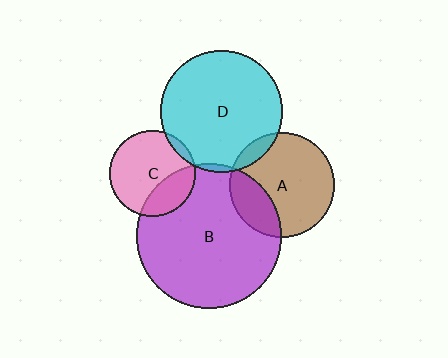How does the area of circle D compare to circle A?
Approximately 1.4 times.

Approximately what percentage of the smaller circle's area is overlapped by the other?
Approximately 25%.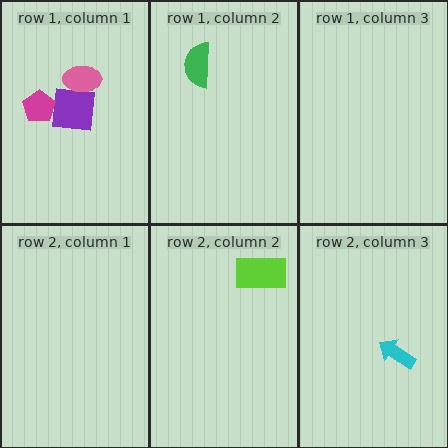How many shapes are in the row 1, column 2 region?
1.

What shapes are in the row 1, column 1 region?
The purple square, the pink ellipse, the magenta pentagon.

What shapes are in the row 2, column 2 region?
The lime rectangle.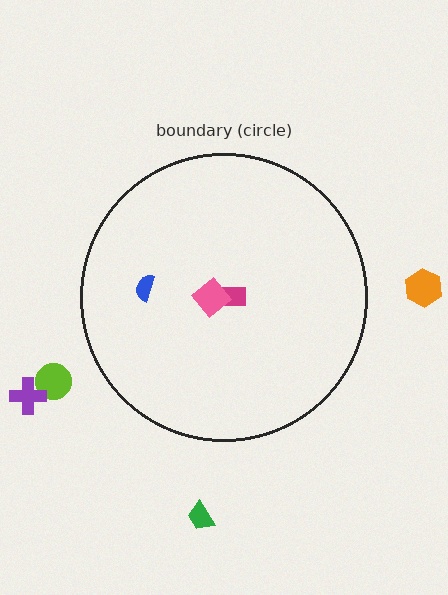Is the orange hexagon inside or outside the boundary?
Outside.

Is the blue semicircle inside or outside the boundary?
Inside.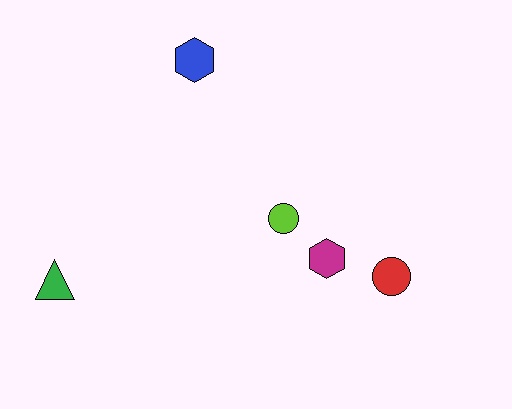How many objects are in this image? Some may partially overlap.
There are 5 objects.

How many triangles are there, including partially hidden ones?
There is 1 triangle.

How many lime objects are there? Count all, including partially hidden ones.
There is 1 lime object.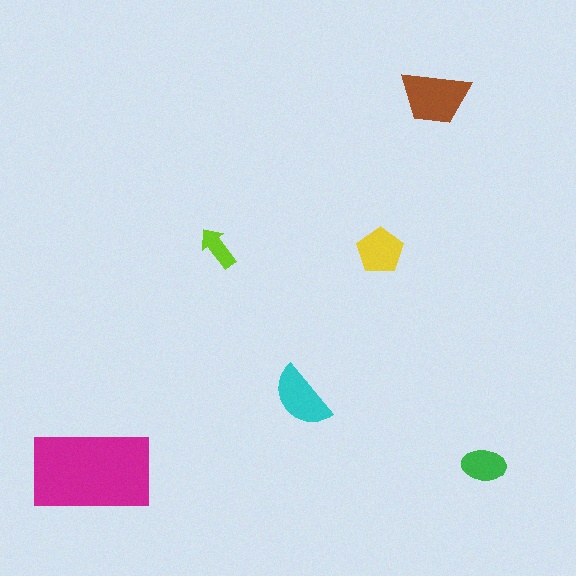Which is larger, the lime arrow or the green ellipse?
The green ellipse.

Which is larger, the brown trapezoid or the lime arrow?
The brown trapezoid.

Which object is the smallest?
The lime arrow.